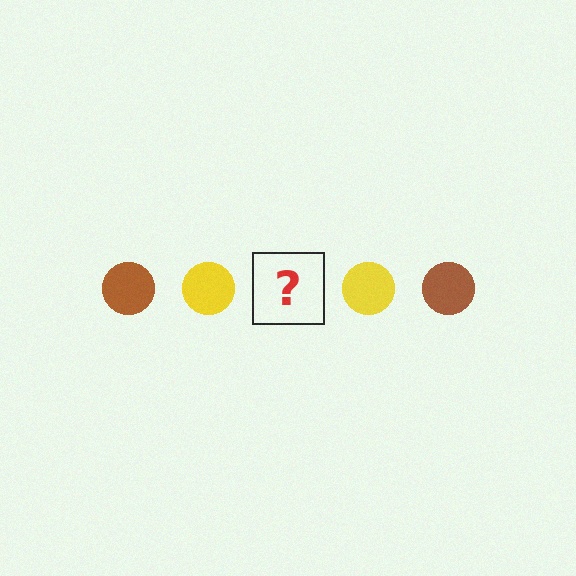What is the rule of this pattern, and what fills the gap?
The rule is that the pattern cycles through brown, yellow circles. The gap should be filled with a brown circle.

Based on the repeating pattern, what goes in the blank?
The blank should be a brown circle.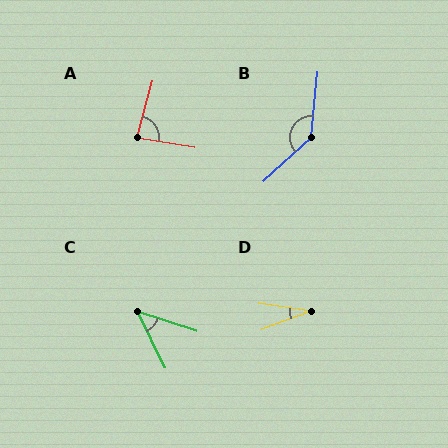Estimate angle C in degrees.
Approximately 46 degrees.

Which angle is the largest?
B, at approximately 138 degrees.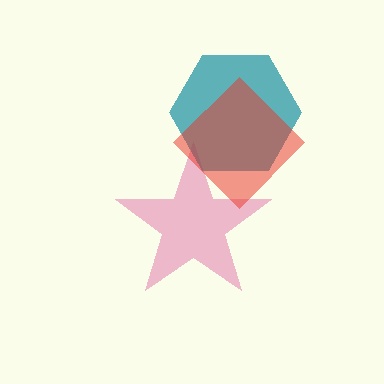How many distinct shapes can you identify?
There are 3 distinct shapes: a pink star, a teal hexagon, a red diamond.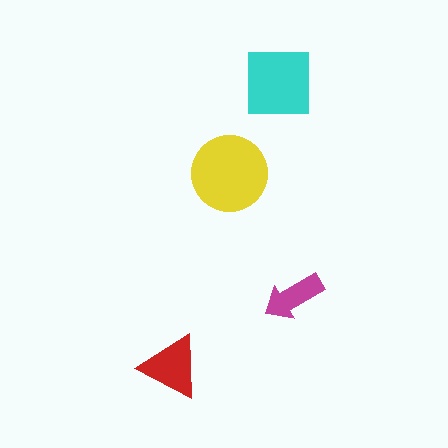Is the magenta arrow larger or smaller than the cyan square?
Smaller.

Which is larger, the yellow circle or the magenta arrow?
The yellow circle.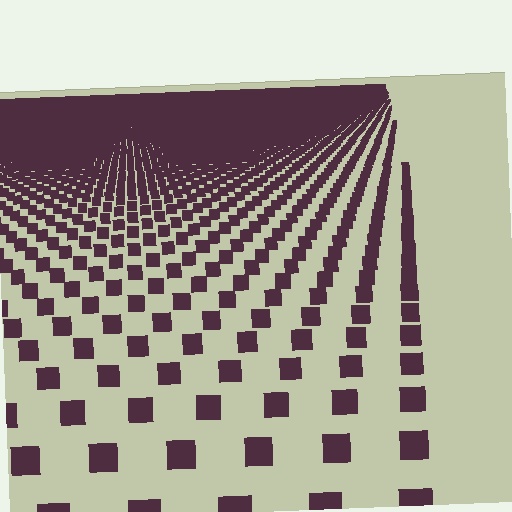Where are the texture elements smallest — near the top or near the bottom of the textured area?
Near the top.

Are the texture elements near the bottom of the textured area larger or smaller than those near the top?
Larger. Near the bottom, elements are closer to the viewer and appear at a bigger on-screen size.